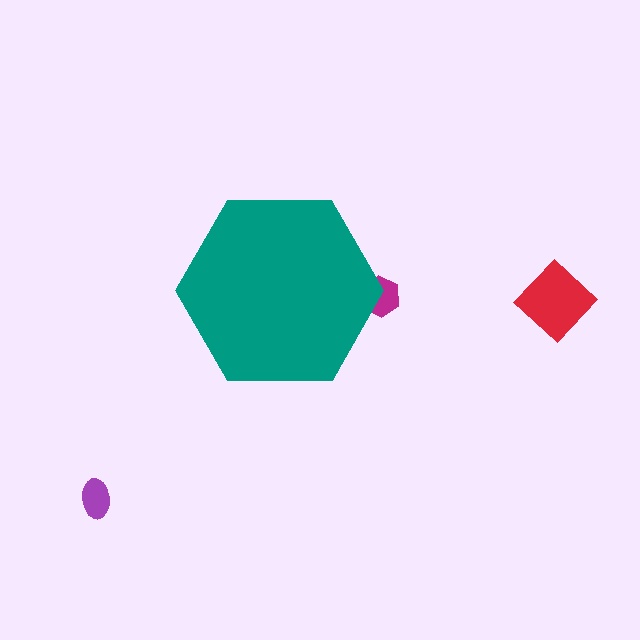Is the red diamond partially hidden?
No, the red diamond is fully visible.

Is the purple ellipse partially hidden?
No, the purple ellipse is fully visible.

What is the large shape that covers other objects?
A teal hexagon.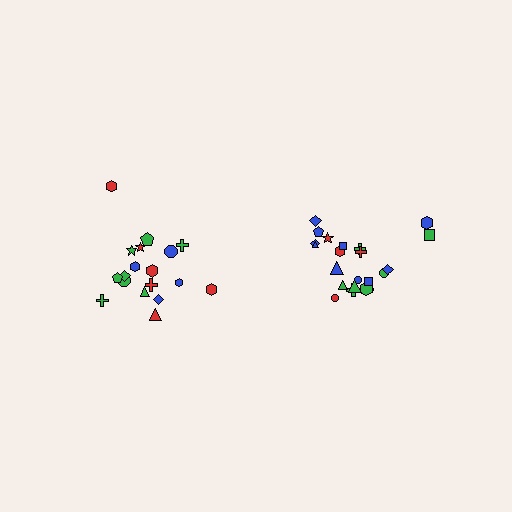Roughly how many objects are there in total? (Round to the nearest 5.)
Roughly 40 objects in total.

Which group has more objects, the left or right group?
The right group.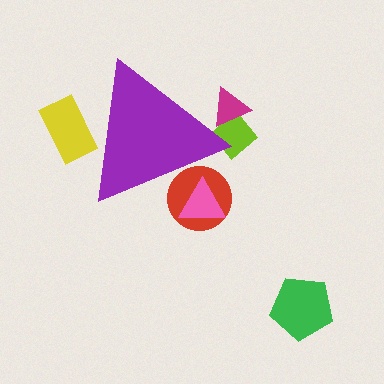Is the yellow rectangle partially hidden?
Yes, the yellow rectangle is partially hidden behind the purple triangle.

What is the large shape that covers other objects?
A purple triangle.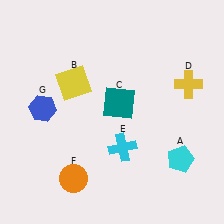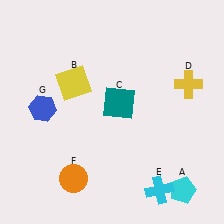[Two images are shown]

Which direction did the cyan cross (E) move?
The cyan cross (E) moved down.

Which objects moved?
The objects that moved are: the cyan pentagon (A), the cyan cross (E).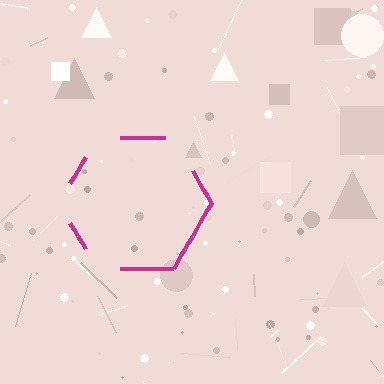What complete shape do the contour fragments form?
The contour fragments form a hexagon.